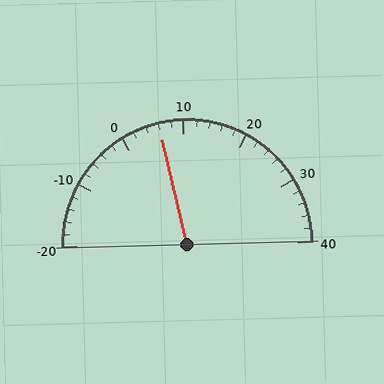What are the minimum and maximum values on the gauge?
The gauge ranges from -20 to 40.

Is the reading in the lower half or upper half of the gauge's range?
The reading is in the lower half of the range (-20 to 40).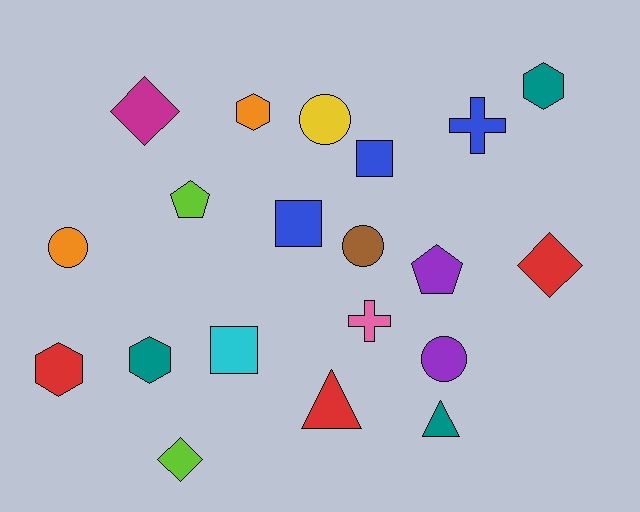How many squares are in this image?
There are 3 squares.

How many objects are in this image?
There are 20 objects.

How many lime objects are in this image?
There are 2 lime objects.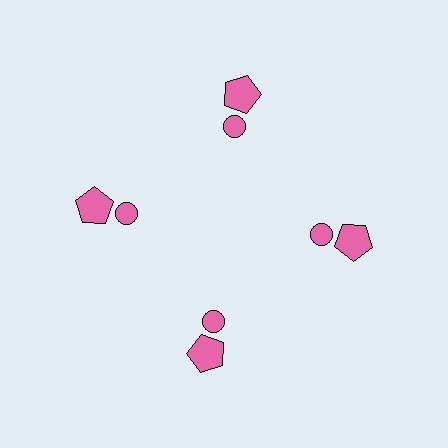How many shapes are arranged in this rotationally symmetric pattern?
There are 8 shapes, arranged in 4 groups of 2.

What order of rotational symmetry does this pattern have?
This pattern has 4-fold rotational symmetry.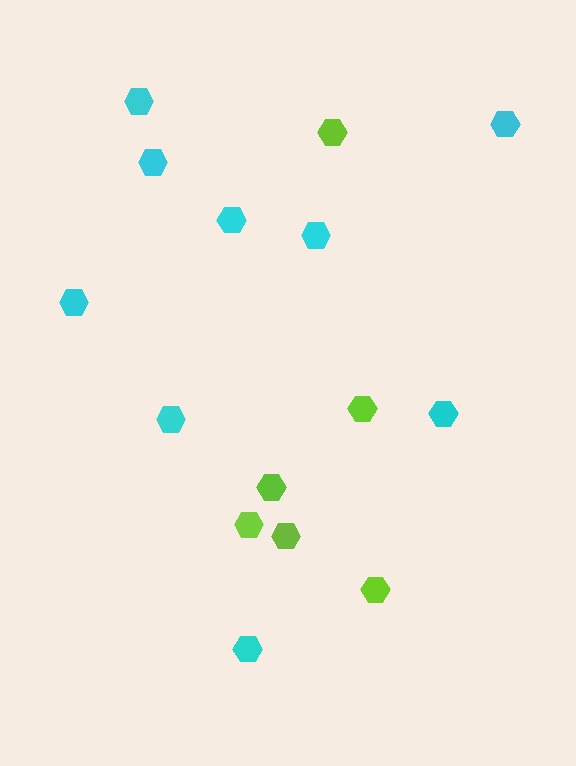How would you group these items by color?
There are 2 groups: one group of cyan hexagons (9) and one group of lime hexagons (6).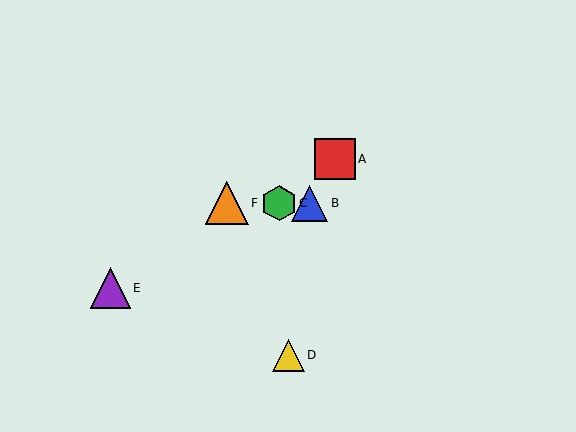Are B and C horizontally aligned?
Yes, both are at y≈203.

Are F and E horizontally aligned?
No, F is at y≈203 and E is at y≈288.